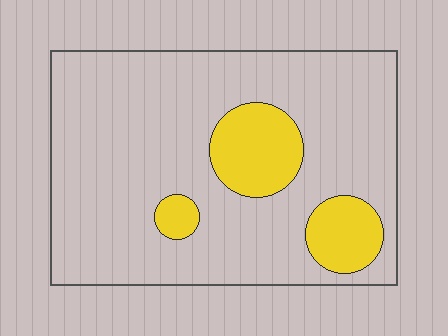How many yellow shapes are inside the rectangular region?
3.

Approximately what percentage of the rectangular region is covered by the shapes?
Approximately 15%.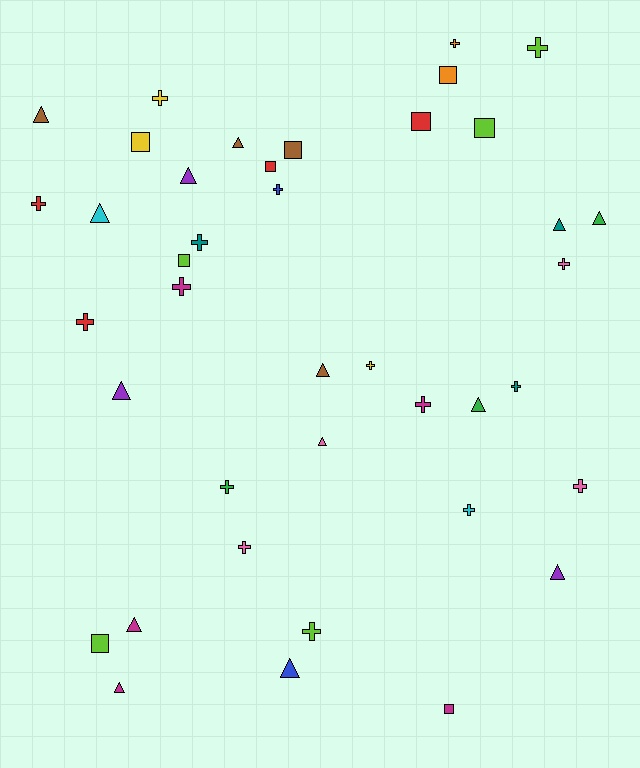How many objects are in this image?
There are 40 objects.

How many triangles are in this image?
There are 14 triangles.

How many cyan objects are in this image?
There are 2 cyan objects.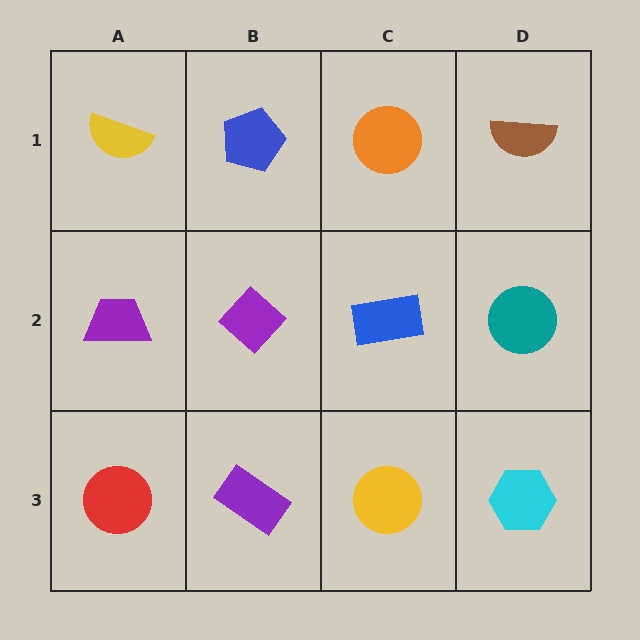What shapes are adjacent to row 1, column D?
A teal circle (row 2, column D), an orange circle (row 1, column C).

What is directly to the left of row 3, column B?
A red circle.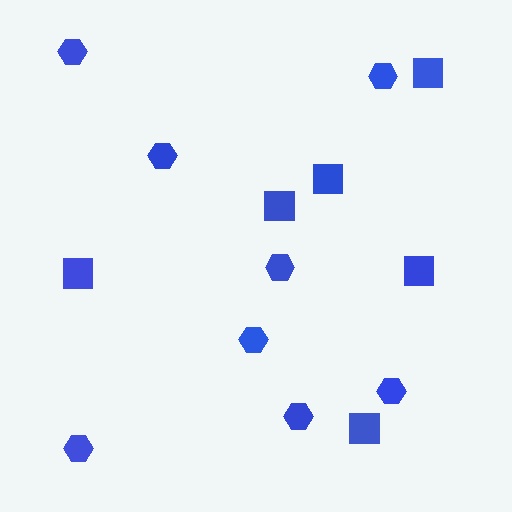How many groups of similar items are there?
There are 2 groups: one group of squares (6) and one group of hexagons (8).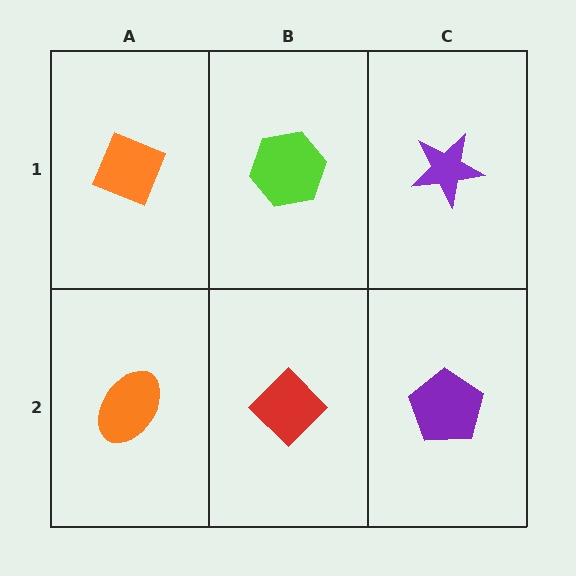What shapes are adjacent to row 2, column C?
A purple star (row 1, column C), a red diamond (row 2, column B).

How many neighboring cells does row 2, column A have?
2.